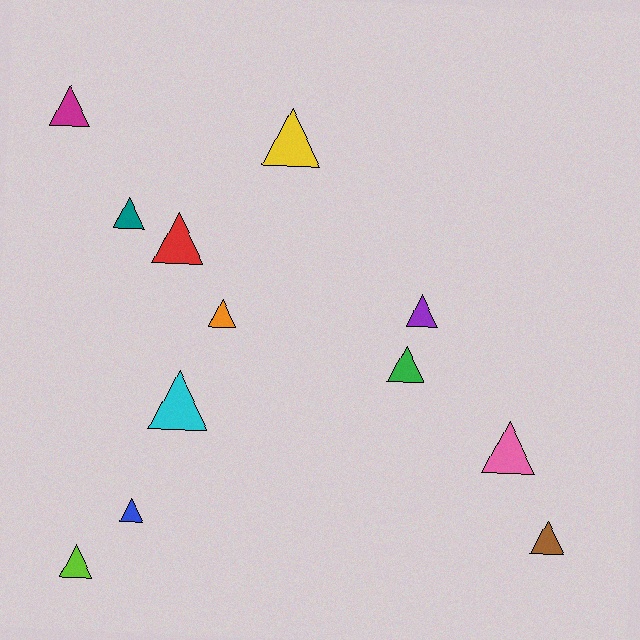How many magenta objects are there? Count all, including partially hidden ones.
There is 1 magenta object.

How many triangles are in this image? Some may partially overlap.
There are 12 triangles.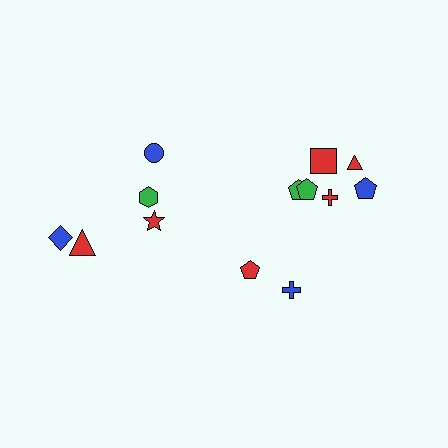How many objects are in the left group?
There are 5 objects.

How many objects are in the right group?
There are 8 objects.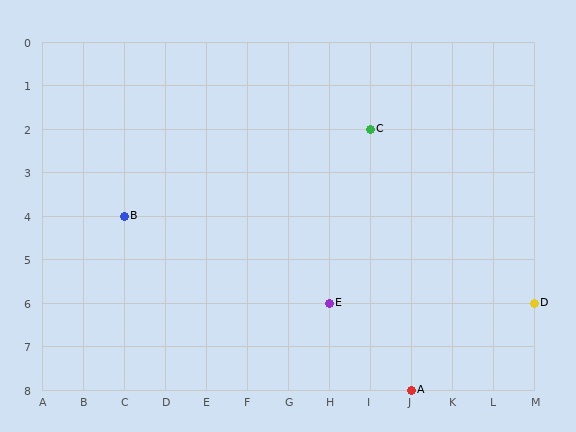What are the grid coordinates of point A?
Point A is at grid coordinates (J, 8).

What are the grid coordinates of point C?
Point C is at grid coordinates (I, 2).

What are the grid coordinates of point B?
Point B is at grid coordinates (C, 4).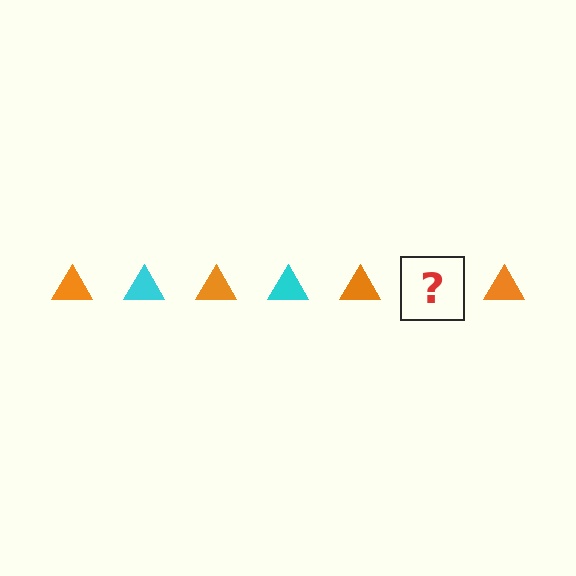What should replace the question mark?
The question mark should be replaced with a cyan triangle.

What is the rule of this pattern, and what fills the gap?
The rule is that the pattern cycles through orange, cyan triangles. The gap should be filled with a cyan triangle.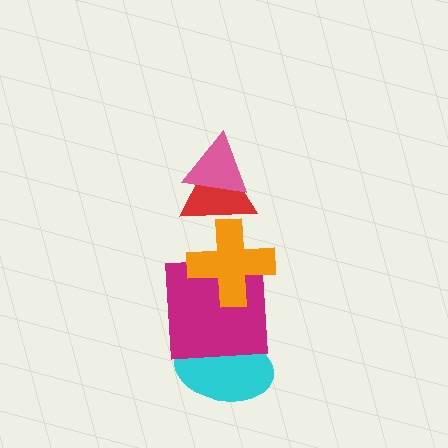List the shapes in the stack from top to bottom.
From top to bottom: the pink triangle, the red triangle, the orange cross, the magenta square, the cyan ellipse.